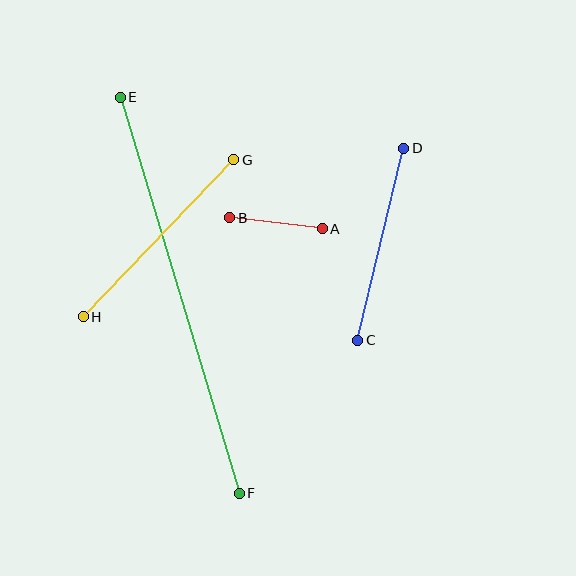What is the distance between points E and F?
The distance is approximately 414 pixels.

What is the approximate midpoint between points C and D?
The midpoint is at approximately (381, 244) pixels.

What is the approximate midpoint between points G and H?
The midpoint is at approximately (159, 238) pixels.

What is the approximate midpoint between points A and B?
The midpoint is at approximately (276, 223) pixels.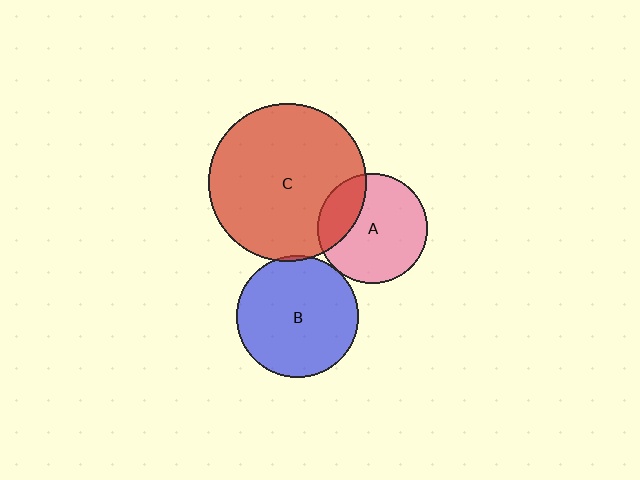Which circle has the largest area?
Circle C (red).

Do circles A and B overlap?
Yes.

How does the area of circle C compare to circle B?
Approximately 1.7 times.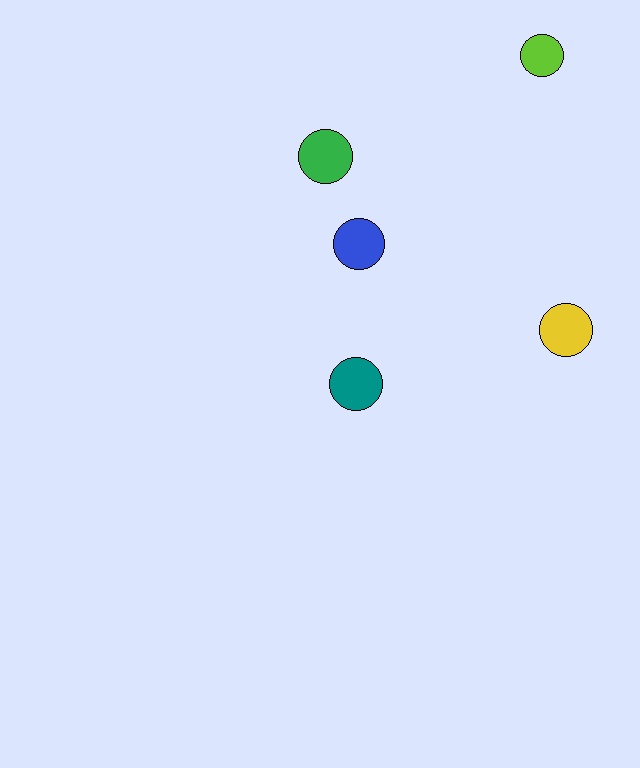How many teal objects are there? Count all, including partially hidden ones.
There is 1 teal object.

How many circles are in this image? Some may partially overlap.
There are 5 circles.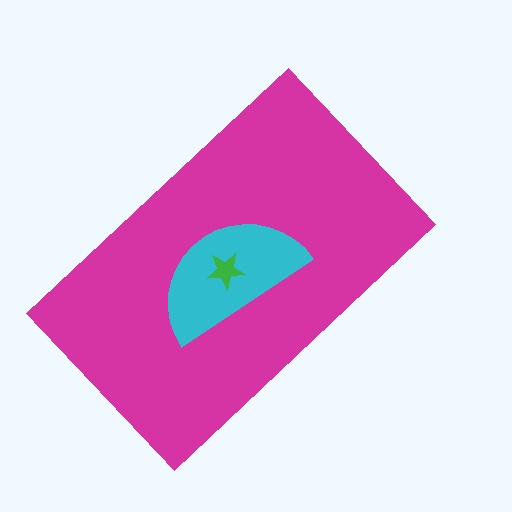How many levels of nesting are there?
3.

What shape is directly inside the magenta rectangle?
The cyan semicircle.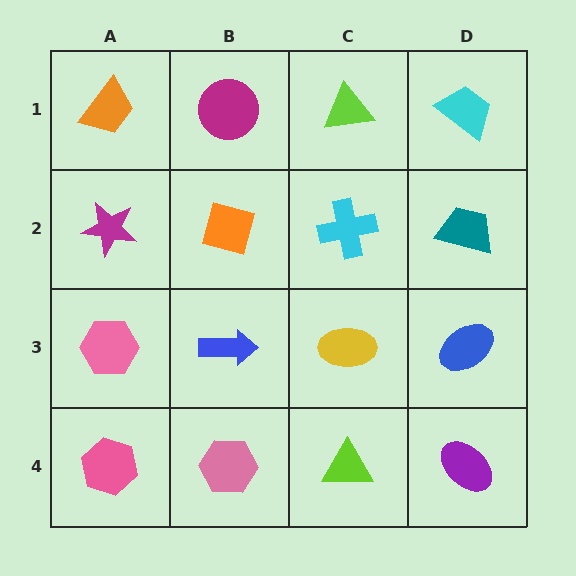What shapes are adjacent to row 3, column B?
An orange diamond (row 2, column B), a pink hexagon (row 4, column B), a pink hexagon (row 3, column A), a yellow ellipse (row 3, column C).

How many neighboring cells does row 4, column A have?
2.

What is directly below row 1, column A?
A magenta star.